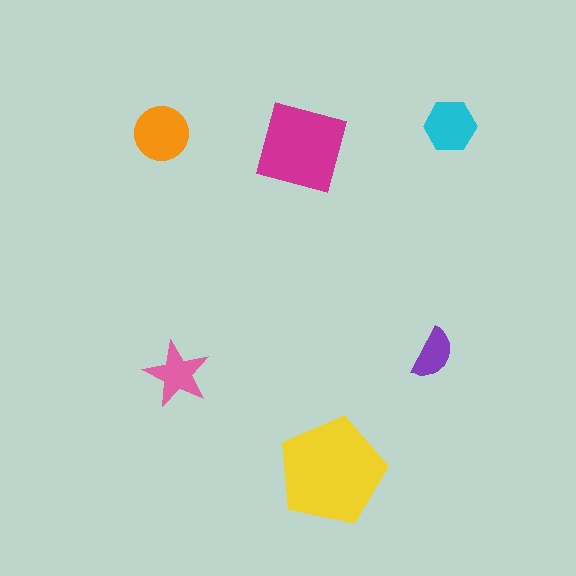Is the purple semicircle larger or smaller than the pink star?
Smaller.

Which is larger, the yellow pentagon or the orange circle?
The yellow pentagon.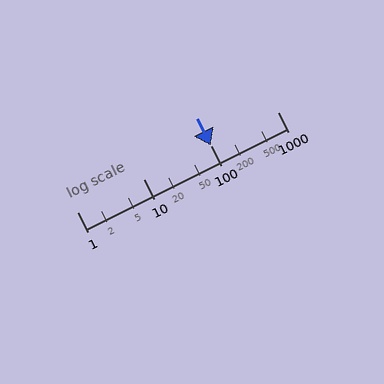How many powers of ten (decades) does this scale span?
The scale spans 3 decades, from 1 to 1000.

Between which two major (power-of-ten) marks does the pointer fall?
The pointer is between 100 and 1000.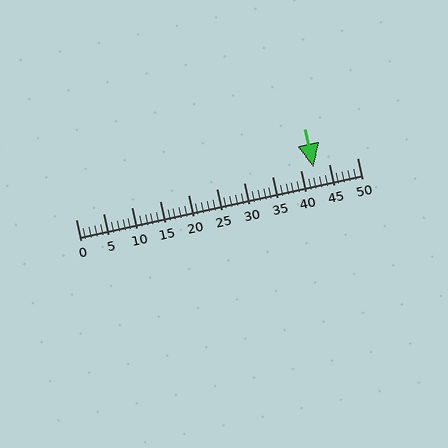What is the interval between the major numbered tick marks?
The major tick marks are spaced 5 units apart.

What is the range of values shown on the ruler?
The ruler shows values from 0 to 50.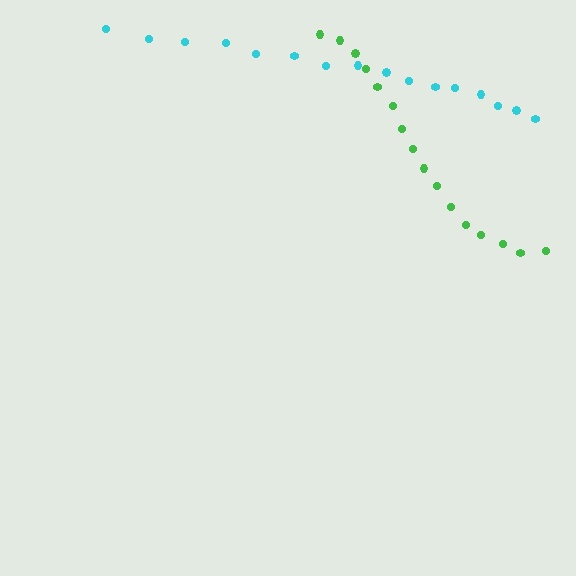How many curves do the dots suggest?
There are 2 distinct paths.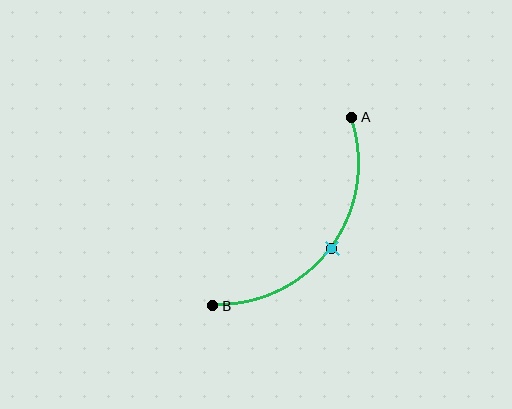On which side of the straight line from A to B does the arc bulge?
The arc bulges below and to the right of the straight line connecting A and B.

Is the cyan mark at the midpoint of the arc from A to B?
Yes. The cyan mark lies on the arc at equal arc-length from both A and B — it is the arc midpoint.